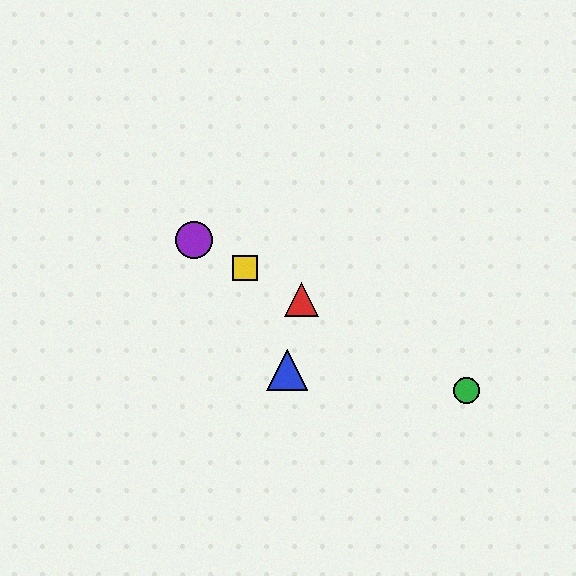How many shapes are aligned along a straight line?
4 shapes (the red triangle, the green circle, the yellow square, the purple circle) are aligned along a straight line.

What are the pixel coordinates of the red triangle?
The red triangle is at (302, 299).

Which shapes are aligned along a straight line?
The red triangle, the green circle, the yellow square, the purple circle are aligned along a straight line.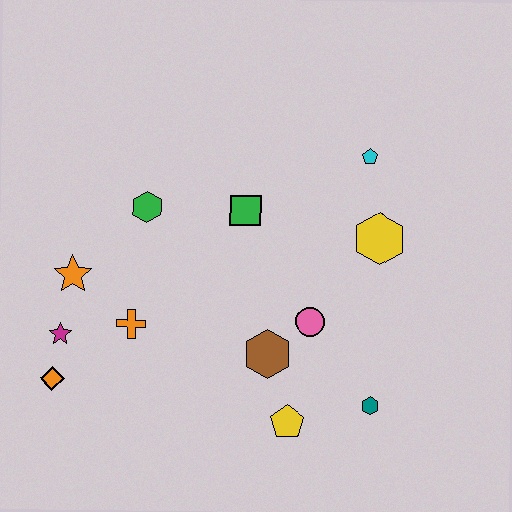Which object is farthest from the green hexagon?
The teal hexagon is farthest from the green hexagon.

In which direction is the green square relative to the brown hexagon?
The green square is above the brown hexagon.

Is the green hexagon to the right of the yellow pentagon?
No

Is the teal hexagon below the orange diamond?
Yes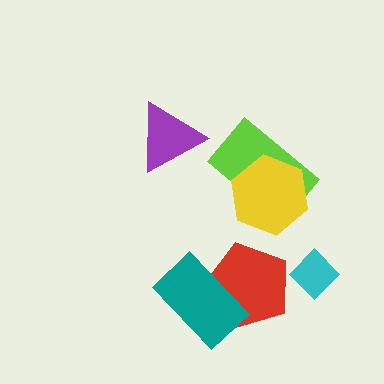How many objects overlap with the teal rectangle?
1 object overlaps with the teal rectangle.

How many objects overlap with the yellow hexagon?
1 object overlaps with the yellow hexagon.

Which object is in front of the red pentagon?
The teal rectangle is in front of the red pentagon.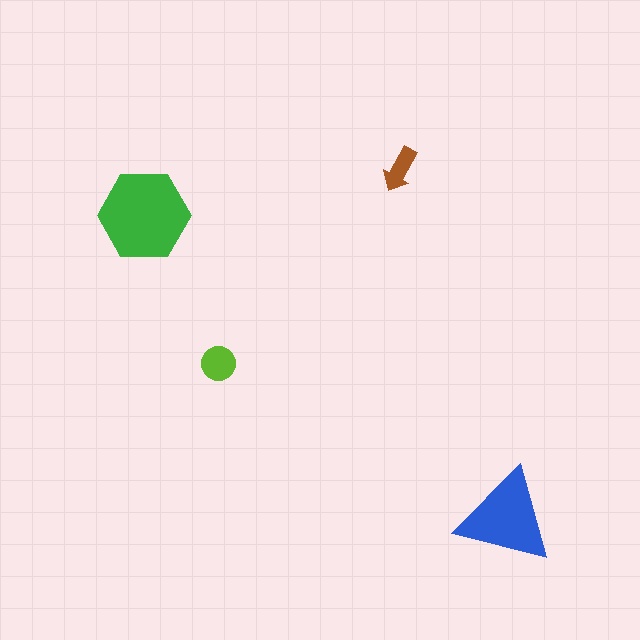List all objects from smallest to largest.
The brown arrow, the lime circle, the blue triangle, the green hexagon.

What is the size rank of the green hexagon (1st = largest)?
1st.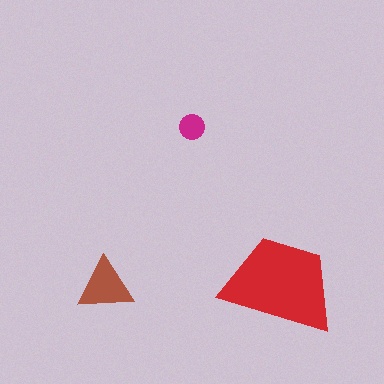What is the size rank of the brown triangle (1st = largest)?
2nd.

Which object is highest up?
The magenta circle is topmost.